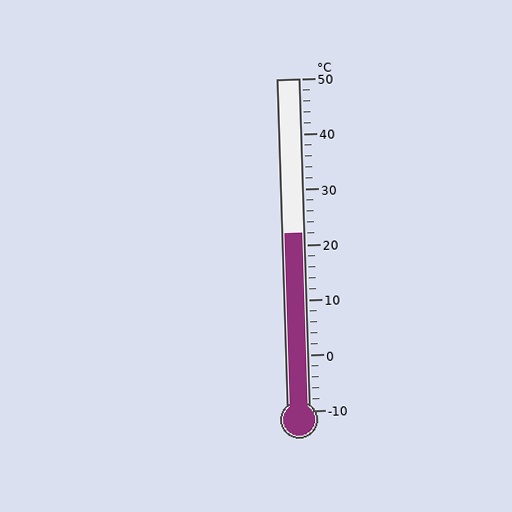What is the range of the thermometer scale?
The thermometer scale ranges from -10°C to 50°C.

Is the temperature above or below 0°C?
The temperature is above 0°C.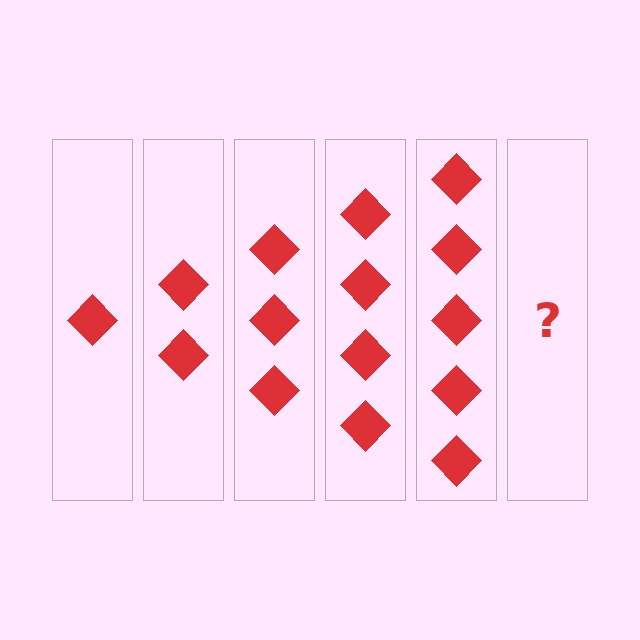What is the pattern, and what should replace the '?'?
The pattern is that each step adds one more diamond. The '?' should be 6 diamonds.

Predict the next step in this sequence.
The next step is 6 diamonds.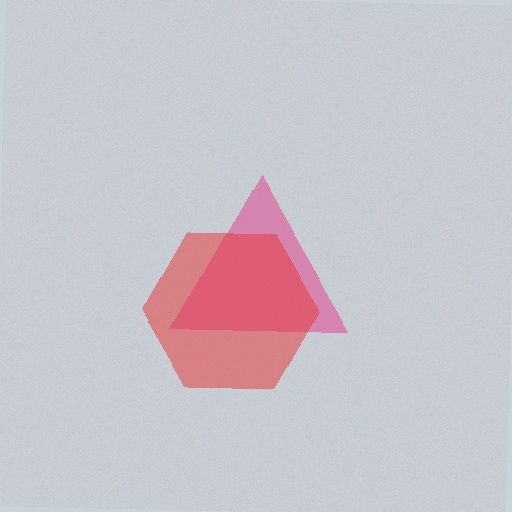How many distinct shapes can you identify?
There are 2 distinct shapes: a pink triangle, a red hexagon.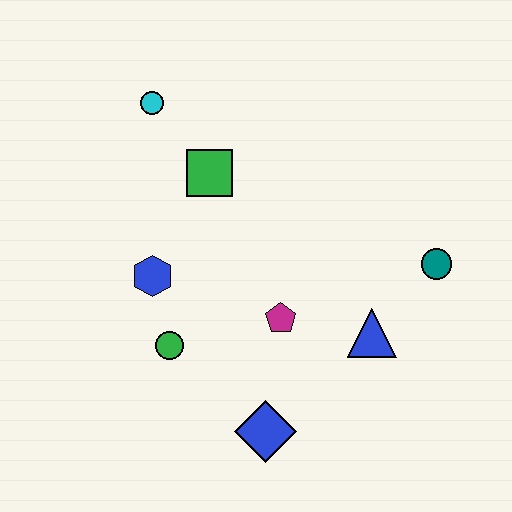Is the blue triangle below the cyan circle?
Yes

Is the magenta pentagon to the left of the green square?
No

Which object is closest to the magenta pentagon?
The blue triangle is closest to the magenta pentagon.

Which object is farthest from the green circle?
The teal circle is farthest from the green circle.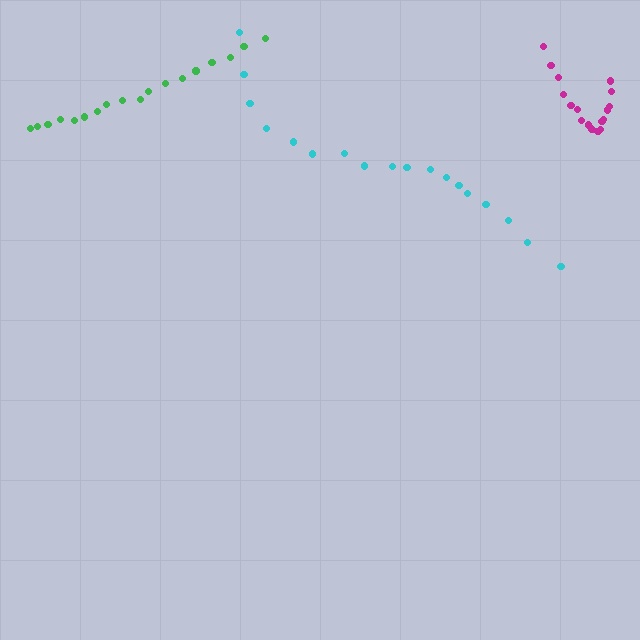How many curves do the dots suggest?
There are 3 distinct paths.